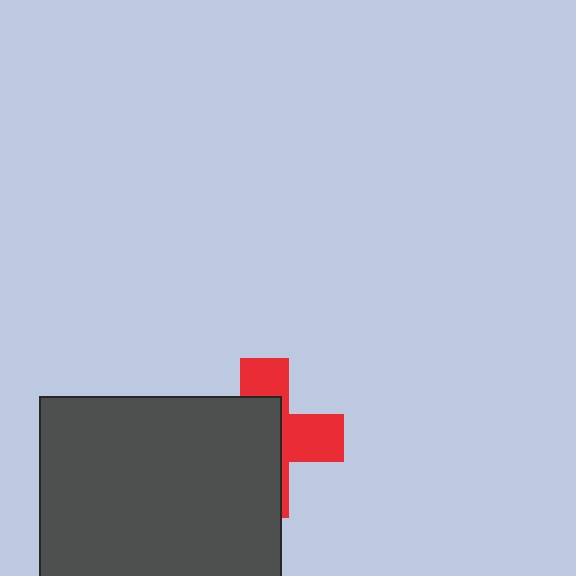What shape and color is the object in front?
The object in front is a dark gray square.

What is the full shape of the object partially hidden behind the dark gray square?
The partially hidden object is a red cross.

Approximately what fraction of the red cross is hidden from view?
Roughly 59% of the red cross is hidden behind the dark gray square.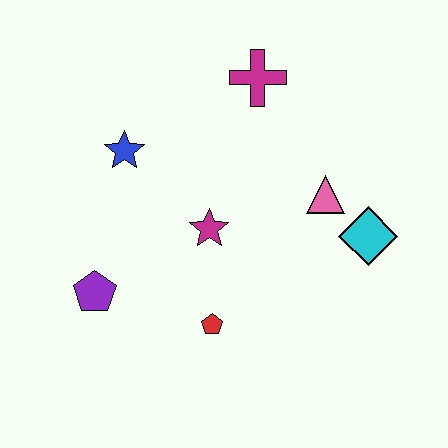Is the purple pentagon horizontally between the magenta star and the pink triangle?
No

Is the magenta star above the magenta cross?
No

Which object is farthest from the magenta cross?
The purple pentagon is farthest from the magenta cross.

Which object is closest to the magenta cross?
The pink triangle is closest to the magenta cross.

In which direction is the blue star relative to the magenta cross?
The blue star is to the left of the magenta cross.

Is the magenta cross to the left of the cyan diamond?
Yes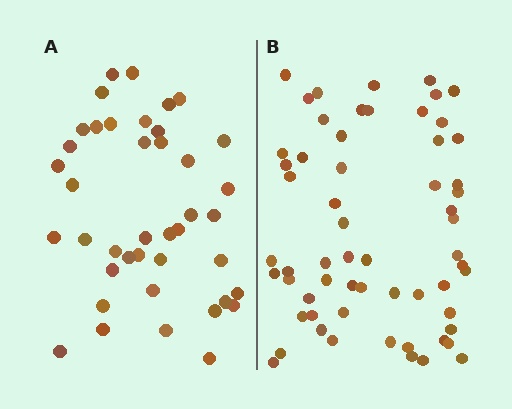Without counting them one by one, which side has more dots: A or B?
Region B (the right region) has more dots.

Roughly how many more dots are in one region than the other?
Region B has approximately 20 more dots than region A.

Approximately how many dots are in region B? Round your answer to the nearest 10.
About 60 dots.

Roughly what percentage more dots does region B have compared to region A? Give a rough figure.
About 45% more.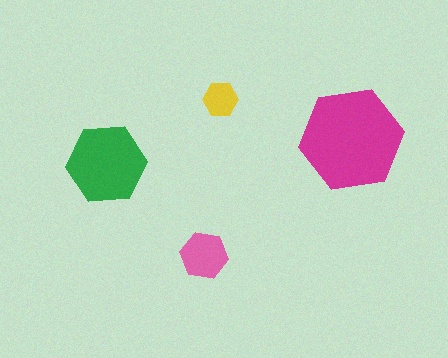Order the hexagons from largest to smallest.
the magenta one, the green one, the pink one, the yellow one.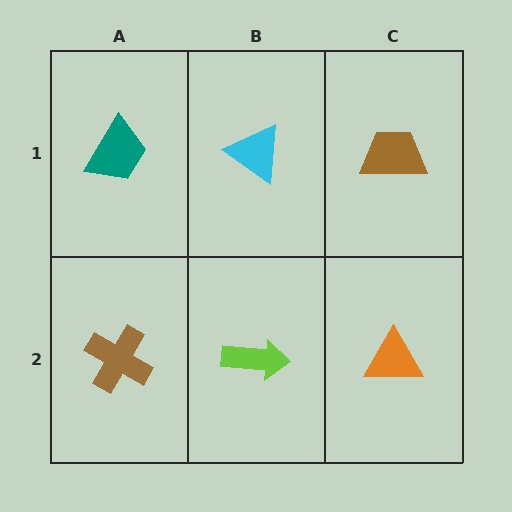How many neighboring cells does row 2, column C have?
2.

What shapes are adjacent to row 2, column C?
A brown trapezoid (row 1, column C), a lime arrow (row 2, column B).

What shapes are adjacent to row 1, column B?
A lime arrow (row 2, column B), a teal trapezoid (row 1, column A), a brown trapezoid (row 1, column C).